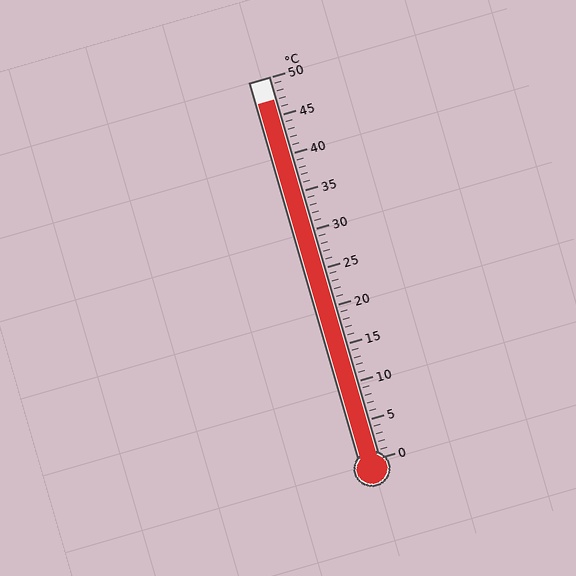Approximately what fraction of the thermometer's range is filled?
The thermometer is filled to approximately 95% of its range.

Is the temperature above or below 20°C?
The temperature is above 20°C.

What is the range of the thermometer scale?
The thermometer scale ranges from 0°C to 50°C.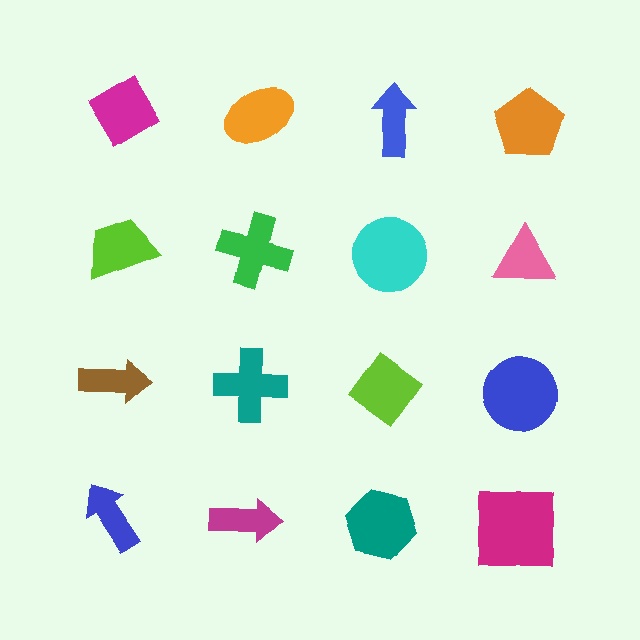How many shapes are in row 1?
4 shapes.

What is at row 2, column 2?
A green cross.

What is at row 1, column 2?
An orange ellipse.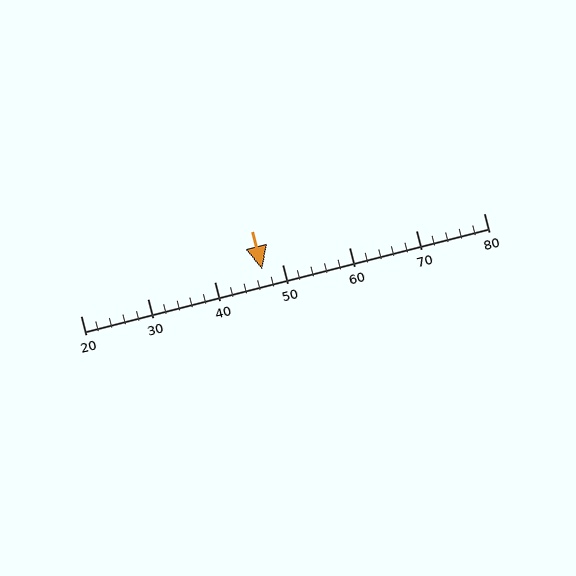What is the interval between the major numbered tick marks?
The major tick marks are spaced 10 units apart.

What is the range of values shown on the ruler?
The ruler shows values from 20 to 80.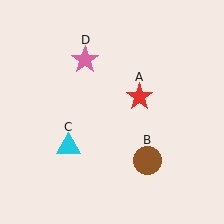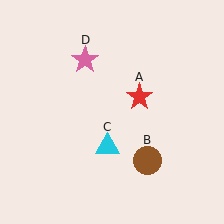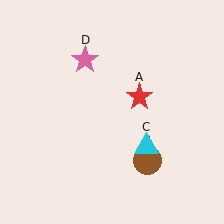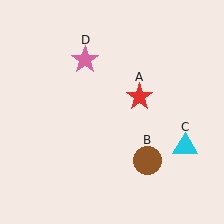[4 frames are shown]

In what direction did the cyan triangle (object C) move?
The cyan triangle (object C) moved right.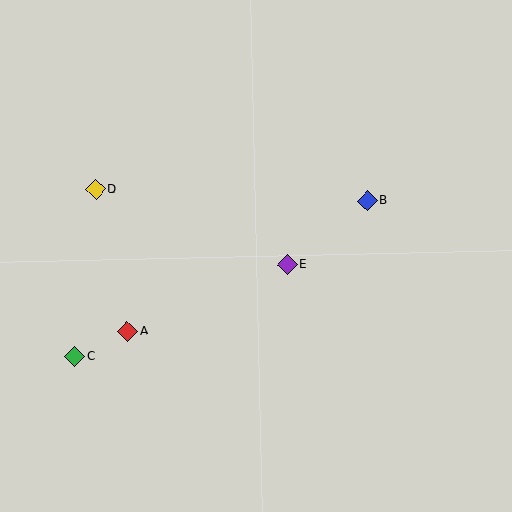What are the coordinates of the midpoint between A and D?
The midpoint between A and D is at (112, 260).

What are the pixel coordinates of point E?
Point E is at (288, 265).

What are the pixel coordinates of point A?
Point A is at (128, 331).